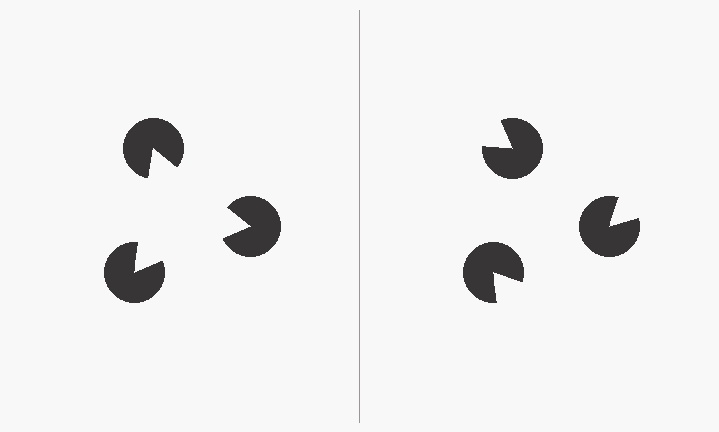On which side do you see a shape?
An illusory triangle appears on the left side. On the right side the wedge cuts are rotated, so no coherent shape forms.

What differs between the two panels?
The pac-man discs are positioned identically on both sides; only the wedge orientations differ. On the left they align to a triangle; on the right they are misaligned.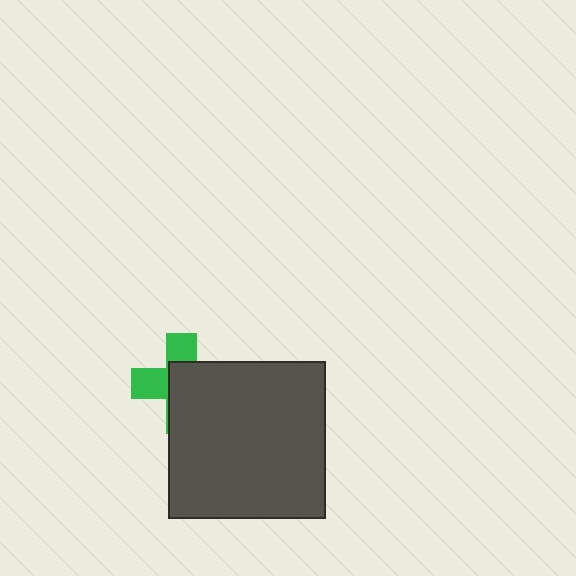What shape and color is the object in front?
The object in front is a dark gray square.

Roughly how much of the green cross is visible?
A small part of it is visible (roughly 40%).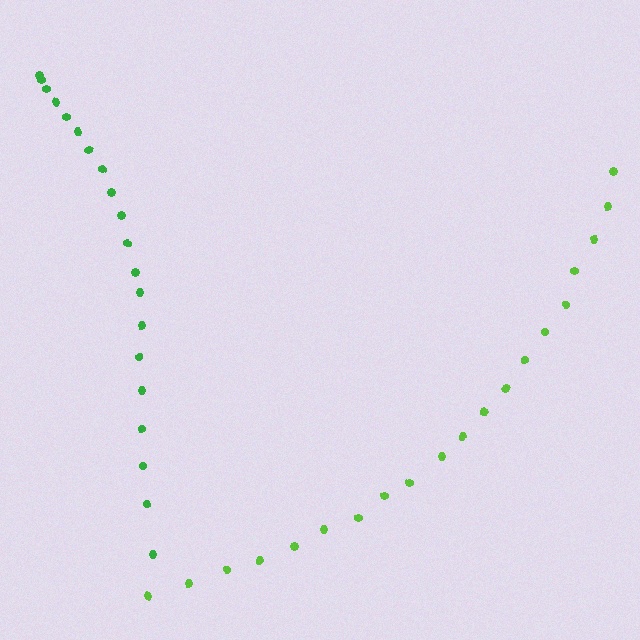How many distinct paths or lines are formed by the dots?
There are 2 distinct paths.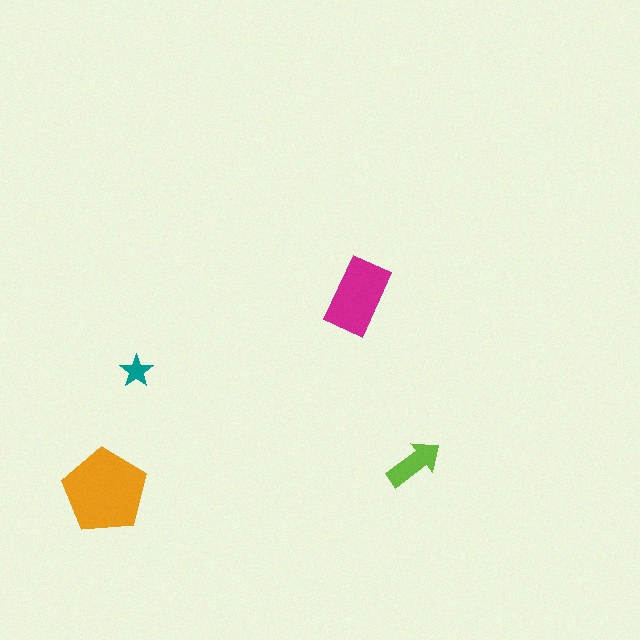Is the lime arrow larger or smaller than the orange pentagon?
Smaller.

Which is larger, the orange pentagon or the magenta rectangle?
The orange pentagon.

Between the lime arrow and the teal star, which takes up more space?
The lime arrow.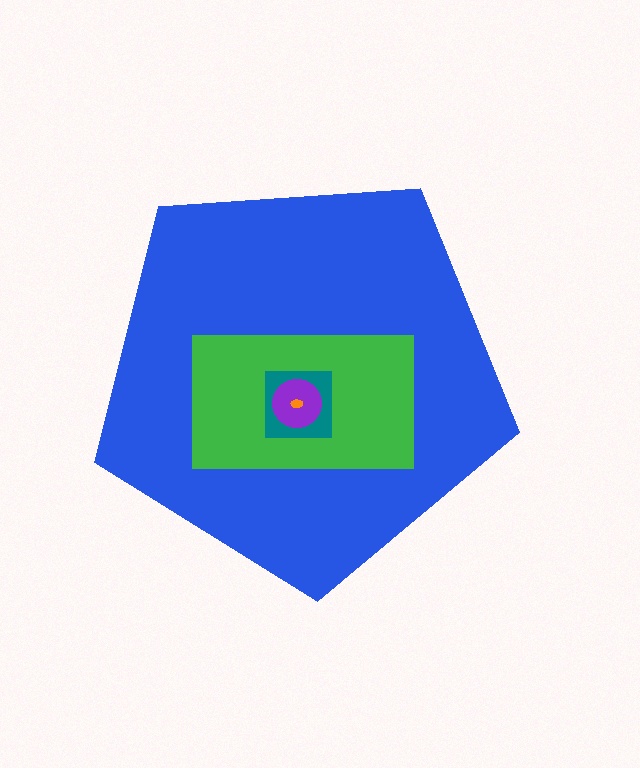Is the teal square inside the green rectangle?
Yes.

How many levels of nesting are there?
5.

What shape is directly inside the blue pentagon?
The green rectangle.